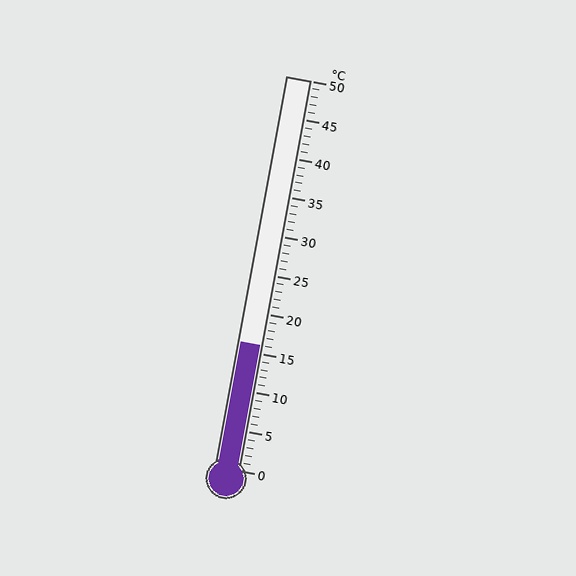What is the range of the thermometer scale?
The thermometer scale ranges from 0°C to 50°C.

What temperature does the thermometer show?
The thermometer shows approximately 16°C.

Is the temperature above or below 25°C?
The temperature is below 25°C.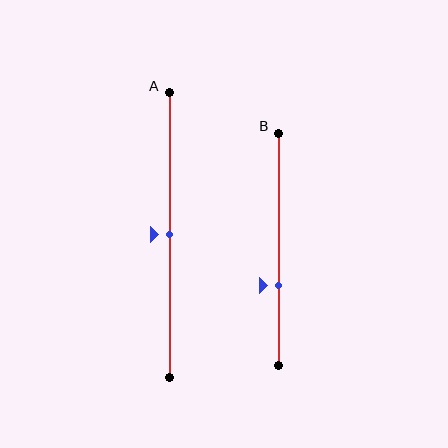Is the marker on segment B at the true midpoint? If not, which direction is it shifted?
No, the marker on segment B is shifted downward by about 15% of the segment length.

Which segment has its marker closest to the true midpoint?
Segment A has its marker closest to the true midpoint.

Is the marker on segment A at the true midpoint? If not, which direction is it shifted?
Yes, the marker on segment A is at the true midpoint.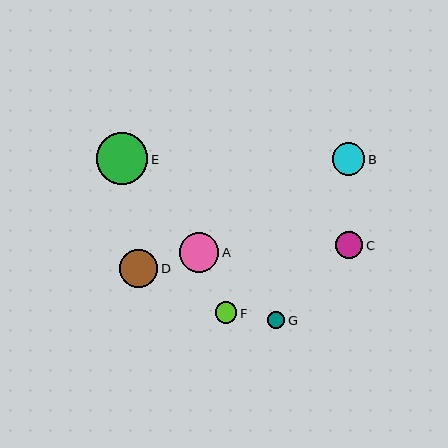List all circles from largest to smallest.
From largest to smallest: E, A, D, B, C, F, G.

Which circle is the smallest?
Circle G is the smallest with a size of approximately 17 pixels.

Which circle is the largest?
Circle E is the largest with a size of approximately 52 pixels.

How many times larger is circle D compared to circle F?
Circle D is approximately 1.8 times the size of circle F.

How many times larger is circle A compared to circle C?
Circle A is approximately 1.5 times the size of circle C.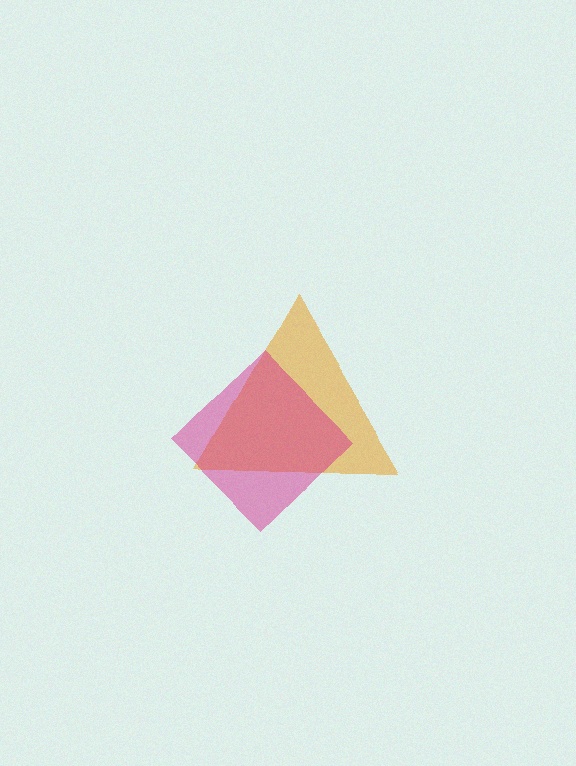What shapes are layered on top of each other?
The layered shapes are: an orange triangle, a magenta diamond.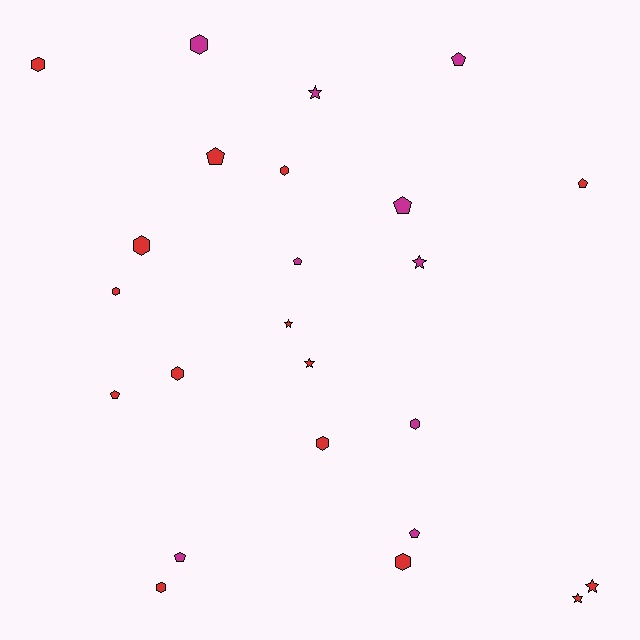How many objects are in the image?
There are 24 objects.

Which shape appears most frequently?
Hexagon, with 10 objects.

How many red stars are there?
There are 4 red stars.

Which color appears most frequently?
Red, with 15 objects.